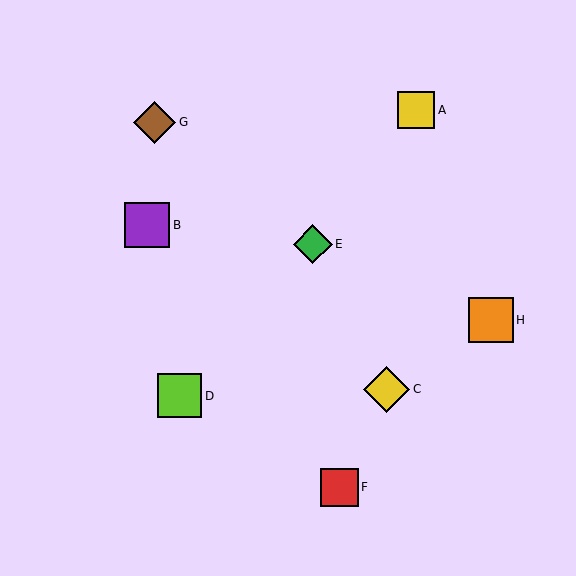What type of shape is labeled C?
Shape C is a yellow diamond.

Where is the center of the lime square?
The center of the lime square is at (180, 396).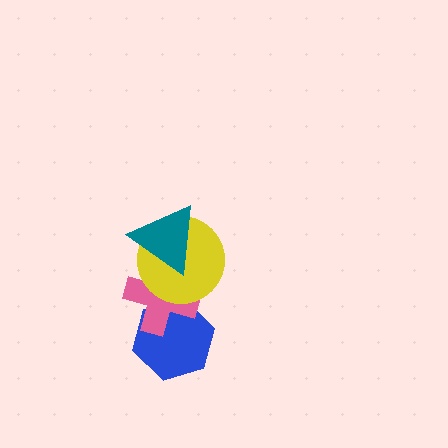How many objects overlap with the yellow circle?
2 objects overlap with the yellow circle.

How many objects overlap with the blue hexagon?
1 object overlaps with the blue hexagon.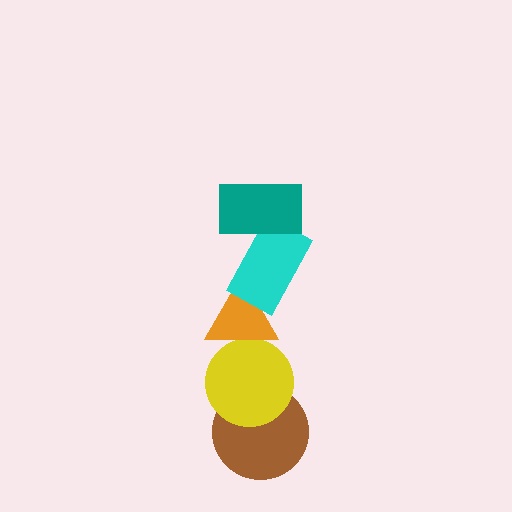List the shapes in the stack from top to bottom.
From top to bottom: the teal rectangle, the cyan rectangle, the orange triangle, the yellow circle, the brown circle.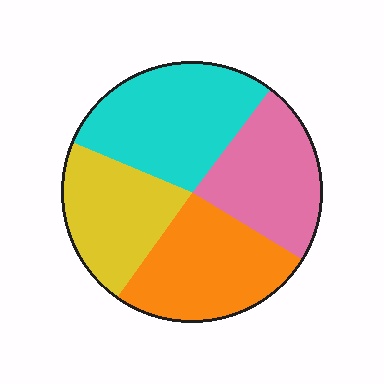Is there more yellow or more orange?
Orange.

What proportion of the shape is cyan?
Cyan takes up between a quarter and a half of the shape.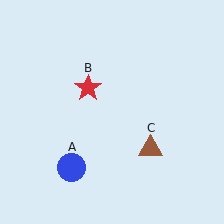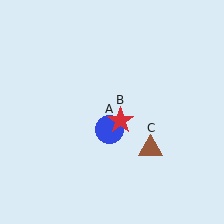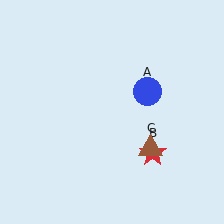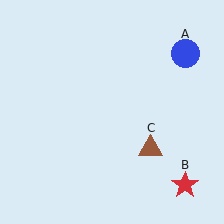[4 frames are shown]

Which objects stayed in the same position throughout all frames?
Brown triangle (object C) remained stationary.